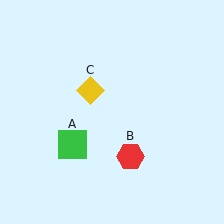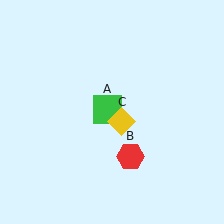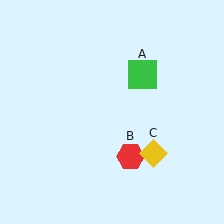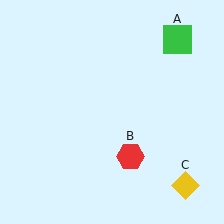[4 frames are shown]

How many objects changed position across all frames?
2 objects changed position: green square (object A), yellow diamond (object C).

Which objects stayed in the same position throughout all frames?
Red hexagon (object B) remained stationary.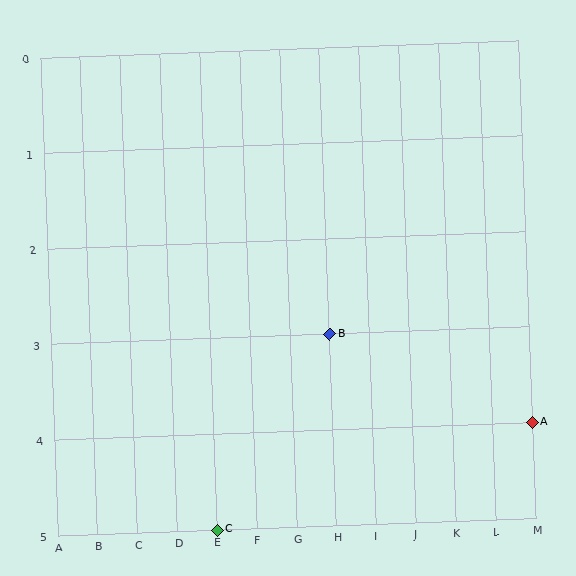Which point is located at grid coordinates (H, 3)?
Point B is at (H, 3).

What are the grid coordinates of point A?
Point A is at grid coordinates (M, 4).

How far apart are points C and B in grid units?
Points C and B are 3 columns and 2 rows apart (about 3.6 grid units diagonally).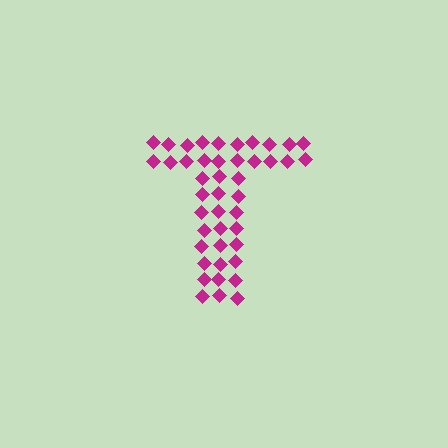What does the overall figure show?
The overall figure shows the letter T.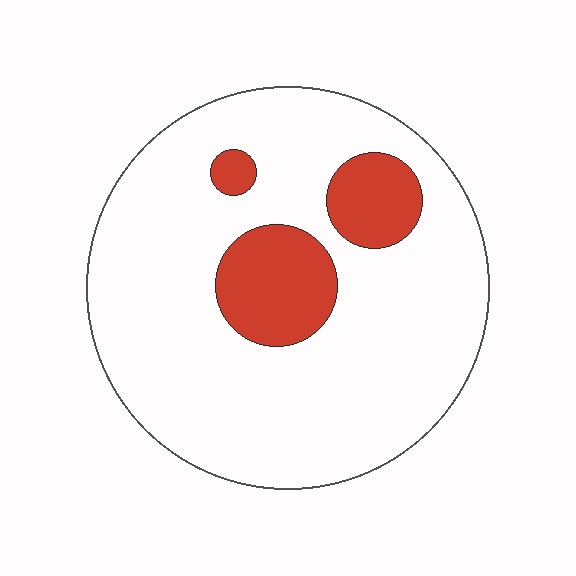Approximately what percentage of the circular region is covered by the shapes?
Approximately 15%.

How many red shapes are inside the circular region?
3.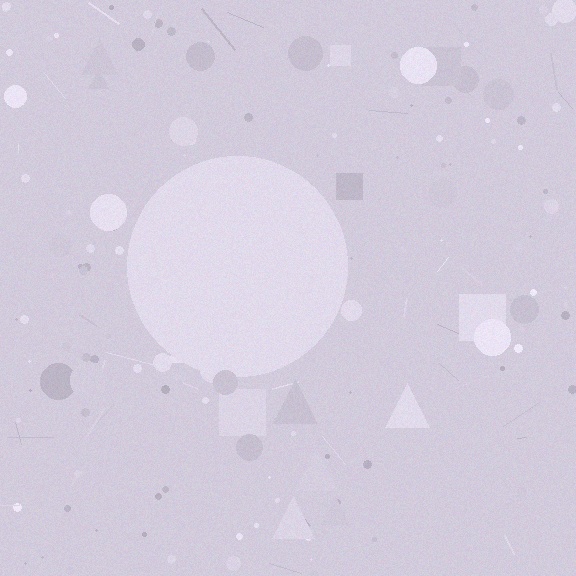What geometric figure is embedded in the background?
A circle is embedded in the background.